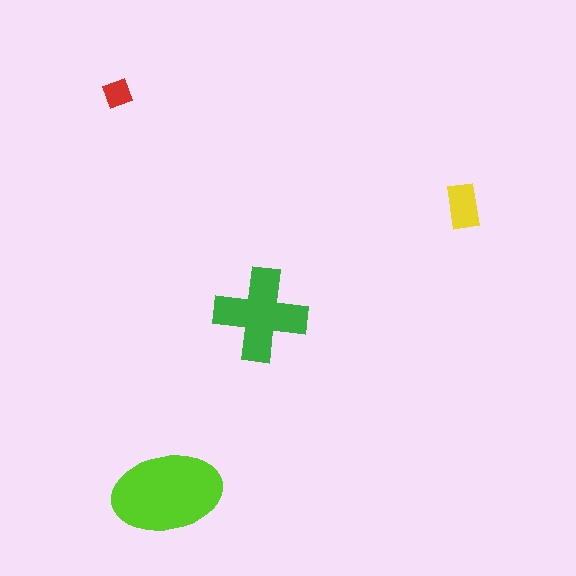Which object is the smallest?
The red diamond.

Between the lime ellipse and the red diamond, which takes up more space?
The lime ellipse.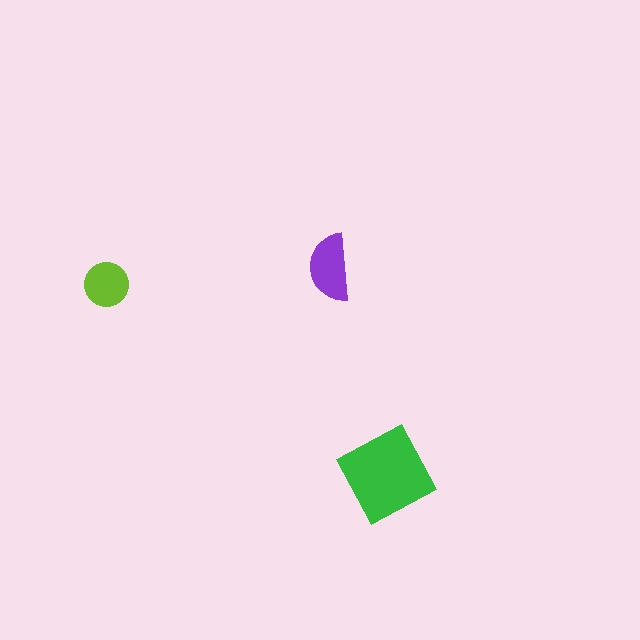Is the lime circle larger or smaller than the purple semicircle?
Smaller.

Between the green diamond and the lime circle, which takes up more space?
The green diamond.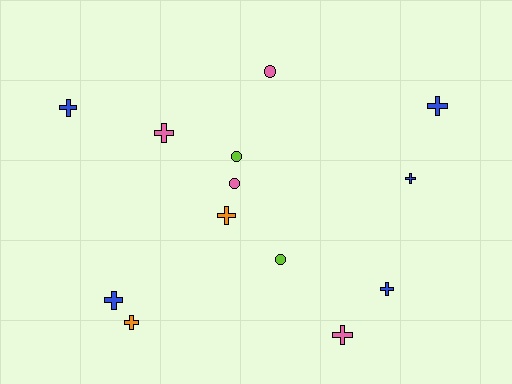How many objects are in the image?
There are 13 objects.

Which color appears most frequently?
Blue, with 5 objects.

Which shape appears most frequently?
Cross, with 9 objects.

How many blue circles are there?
There are no blue circles.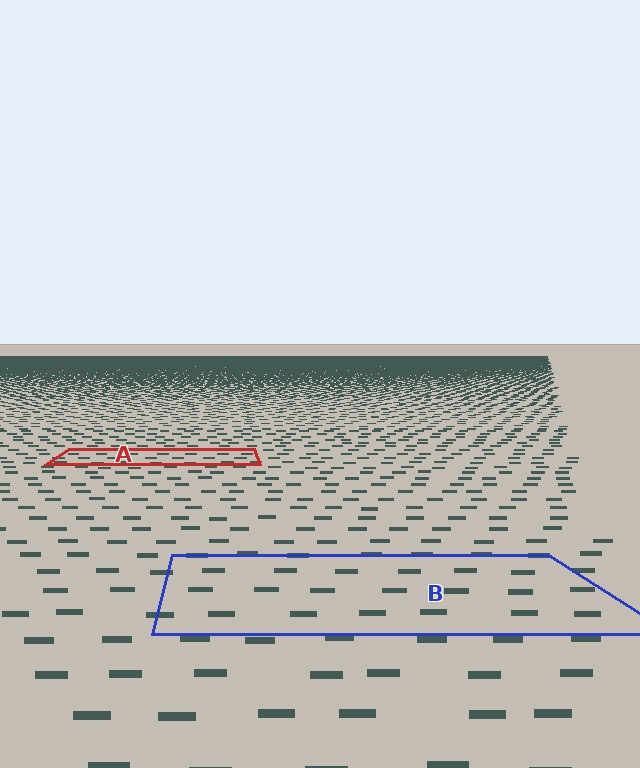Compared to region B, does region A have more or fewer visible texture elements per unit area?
Region A has more texture elements per unit area — they are packed more densely because it is farther away.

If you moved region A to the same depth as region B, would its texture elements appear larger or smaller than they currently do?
They would appear larger. At a closer depth, the same texture elements are projected at a bigger on-screen size.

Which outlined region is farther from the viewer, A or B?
Region A is farther from the viewer — the texture elements inside it appear smaller and more densely packed.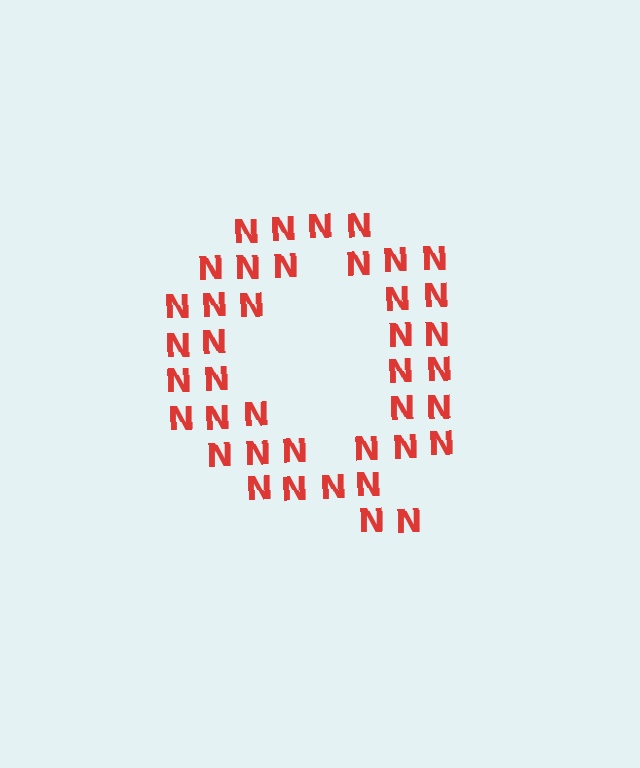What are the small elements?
The small elements are letter N's.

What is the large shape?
The large shape is the letter Q.